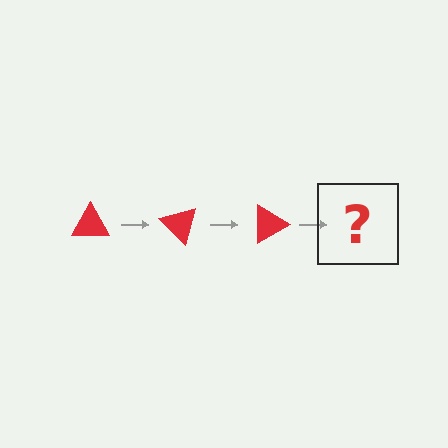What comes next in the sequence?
The next element should be a red triangle rotated 135 degrees.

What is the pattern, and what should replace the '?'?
The pattern is that the triangle rotates 45 degrees each step. The '?' should be a red triangle rotated 135 degrees.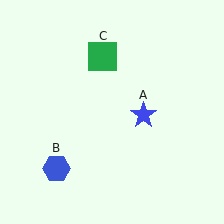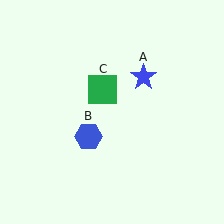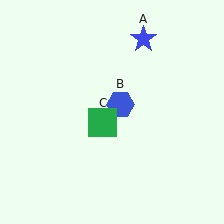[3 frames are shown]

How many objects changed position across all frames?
3 objects changed position: blue star (object A), blue hexagon (object B), green square (object C).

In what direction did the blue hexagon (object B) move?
The blue hexagon (object B) moved up and to the right.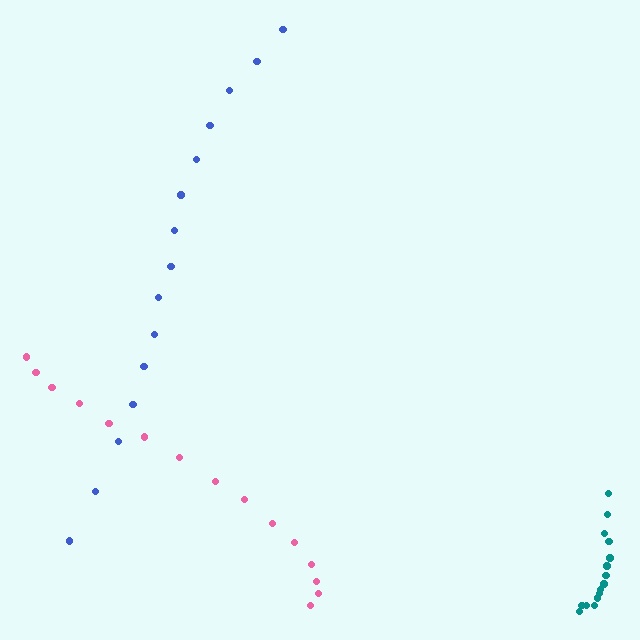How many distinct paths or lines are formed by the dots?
There are 3 distinct paths.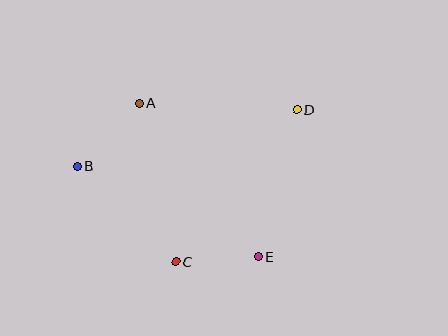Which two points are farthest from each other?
Points B and D are farthest from each other.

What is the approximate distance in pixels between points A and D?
The distance between A and D is approximately 158 pixels.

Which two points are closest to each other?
Points C and E are closest to each other.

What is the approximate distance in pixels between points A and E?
The distance between A and E is approximately 194 pixels.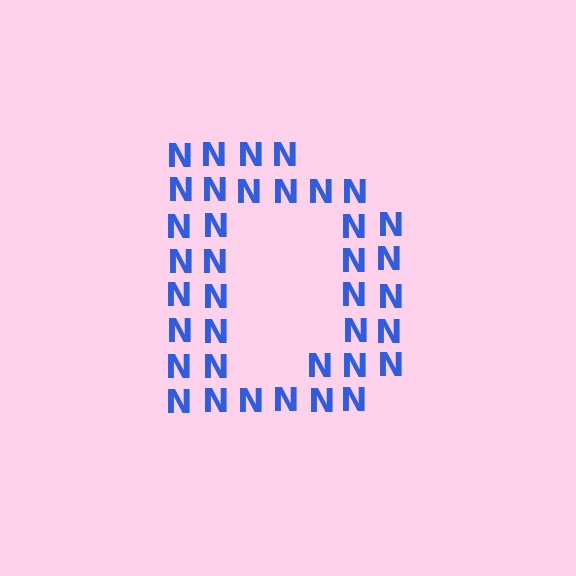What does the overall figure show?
The overall figure shows the letter D.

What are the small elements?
The small elements are letter N's.